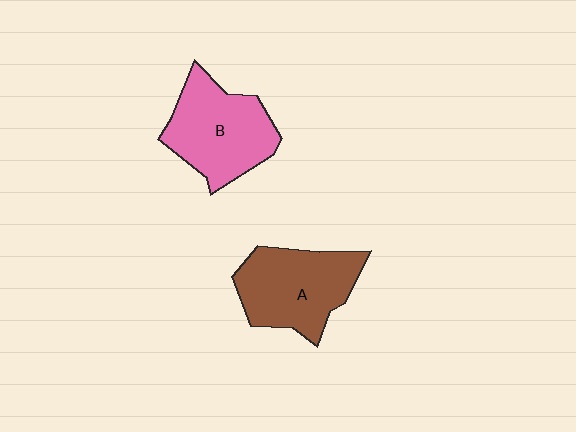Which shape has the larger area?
Shape B (pink).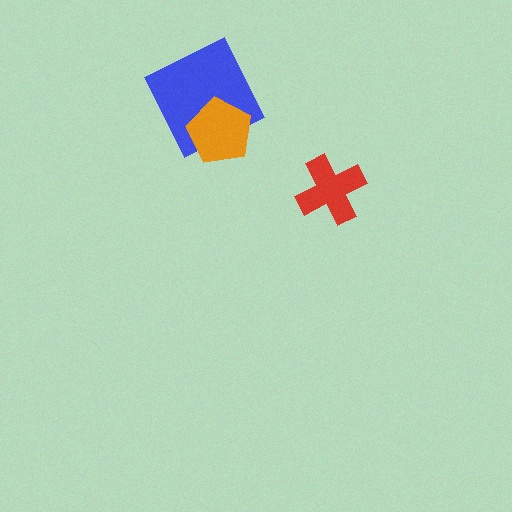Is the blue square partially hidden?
Yes, it is partially covered by another shape.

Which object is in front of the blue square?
The orange pentagon is in front of the blue square.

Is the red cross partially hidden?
No, no other shape covers it.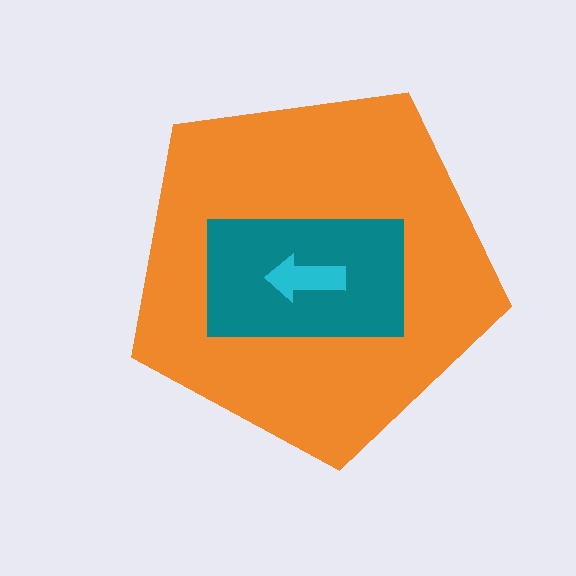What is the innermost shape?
The cyan arrow.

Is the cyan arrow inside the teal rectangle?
Yes.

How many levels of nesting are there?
3.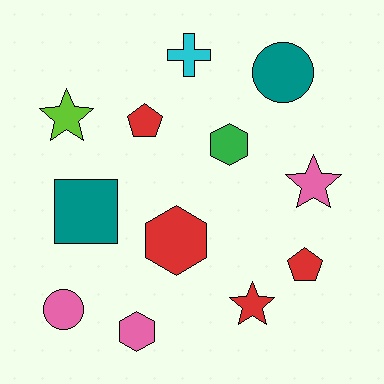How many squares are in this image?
There is 1 square.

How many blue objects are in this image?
There are no blue objects.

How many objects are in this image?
There are 12 objects.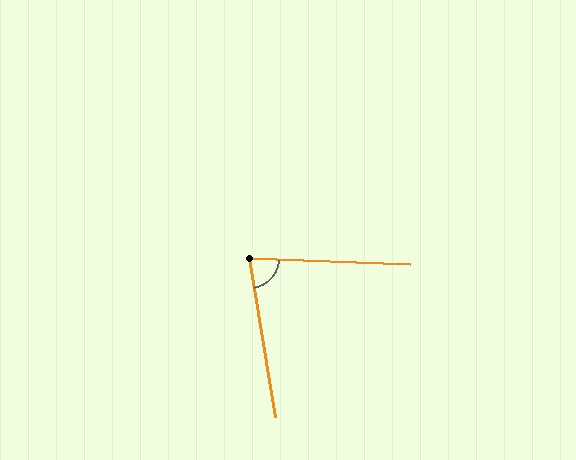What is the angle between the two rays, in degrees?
Approximately 79 degrees.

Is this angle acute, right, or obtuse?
It is acute.